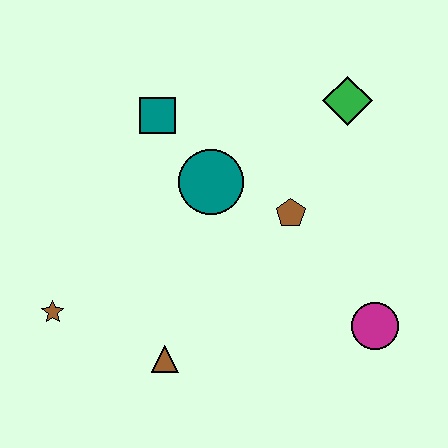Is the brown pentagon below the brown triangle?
No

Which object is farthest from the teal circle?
The magenta circle is farthest from the teal circle.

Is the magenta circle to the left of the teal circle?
No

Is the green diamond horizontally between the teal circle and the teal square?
No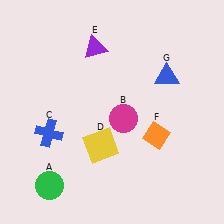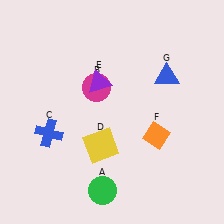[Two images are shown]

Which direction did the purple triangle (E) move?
The purple triangle (E) moved down.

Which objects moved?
The objects that moved are: the green circle (A), the magenta circle (B), the purple triangle (E).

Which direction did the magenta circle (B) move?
The magenta circle (B) moved up.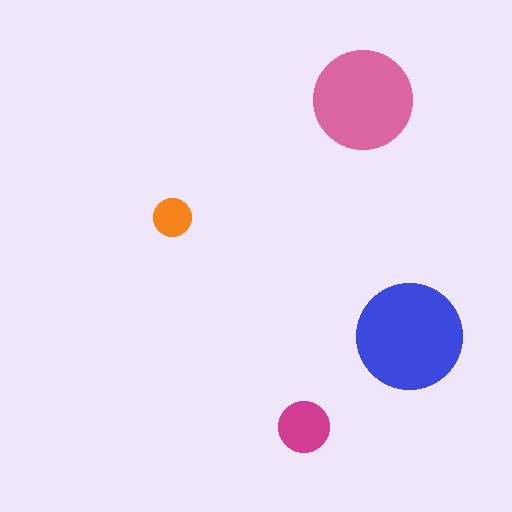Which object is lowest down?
The magenta circle is bottommost.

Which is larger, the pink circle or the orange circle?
The pink one.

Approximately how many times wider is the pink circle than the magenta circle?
About 2 times wider.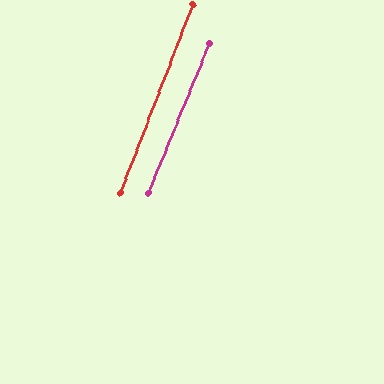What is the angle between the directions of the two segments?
Approximately 1 degree.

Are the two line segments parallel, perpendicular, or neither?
Parallel — their directions differ by only 0.9°.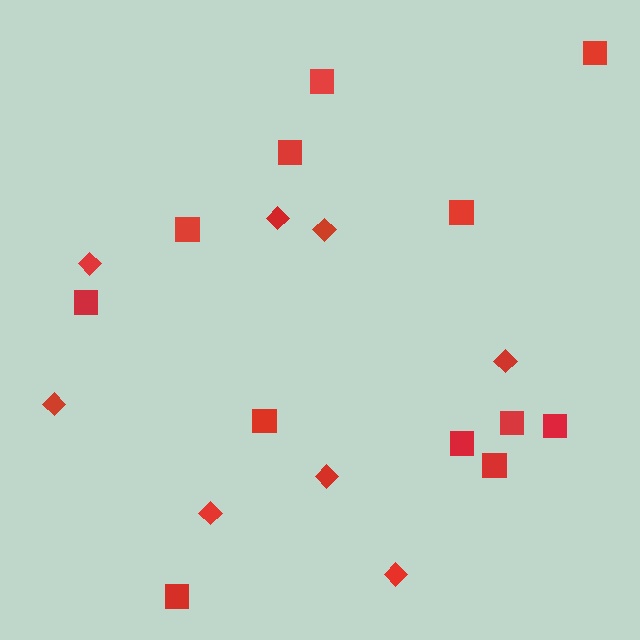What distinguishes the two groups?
There are 2 groups: one group of squares (12) and one group of diamonds (8).